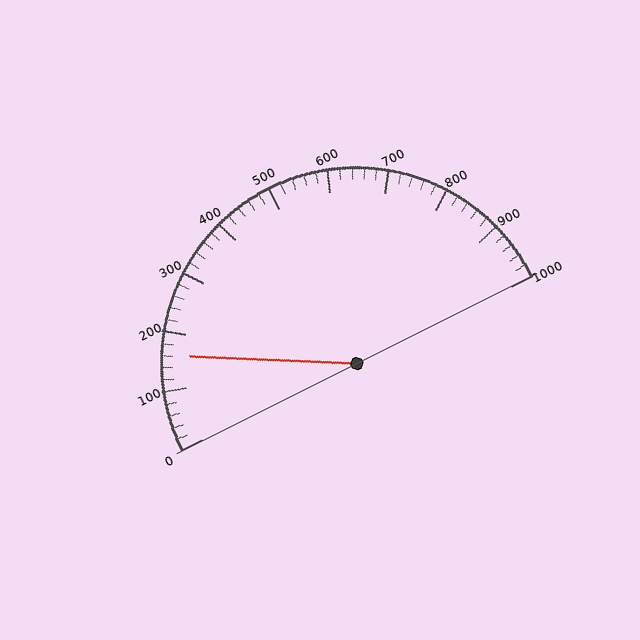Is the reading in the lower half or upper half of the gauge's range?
The reading is in the lower half of the range (0 to 1000).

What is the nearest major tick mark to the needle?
The nearest major tick mark is 200.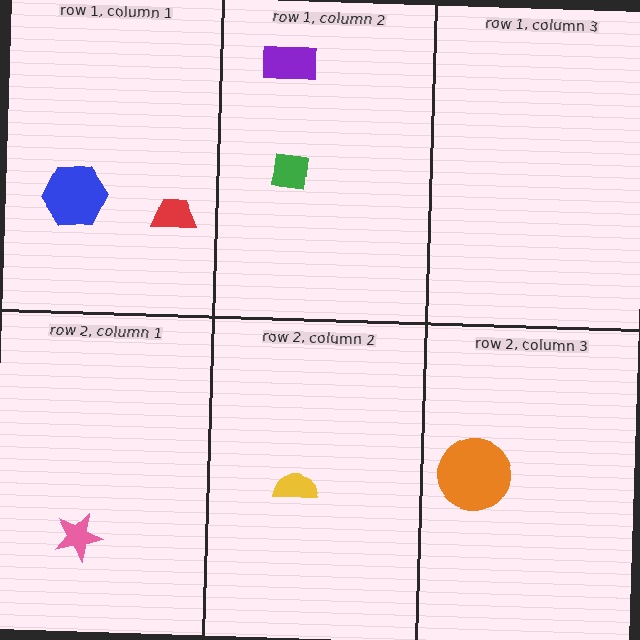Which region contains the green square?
The row 1, column 2 region.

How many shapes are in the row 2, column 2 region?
1.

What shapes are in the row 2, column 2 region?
The yellow semicircle.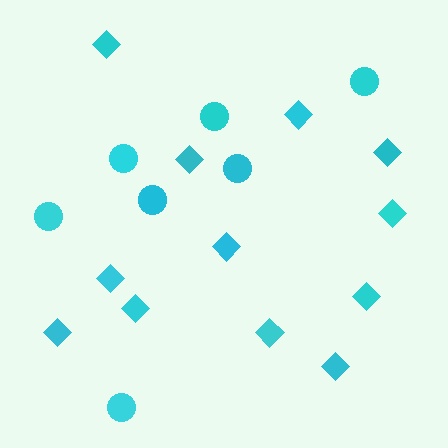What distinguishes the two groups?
There are 2 groups: one group of circles (7) and one group of diamonds (12).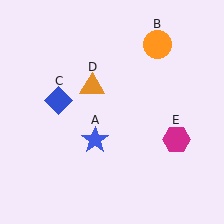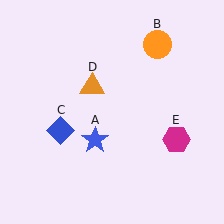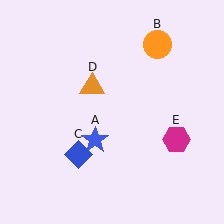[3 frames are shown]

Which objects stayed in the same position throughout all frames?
Blue star (object A) and orange circle (object B) and orange triangle (object D) and magenta hexagon (object E) remained stationary.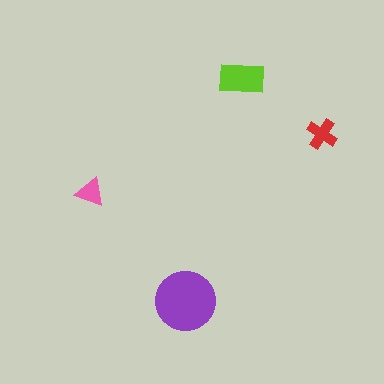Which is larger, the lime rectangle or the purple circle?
The purple circle.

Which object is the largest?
The purple circle.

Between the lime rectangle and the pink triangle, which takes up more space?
The lime rectangle.